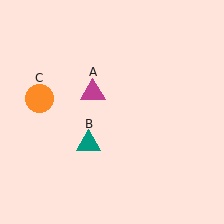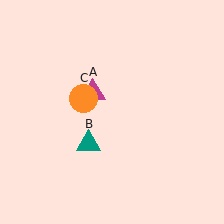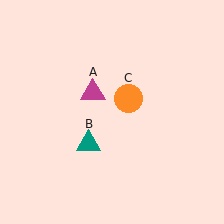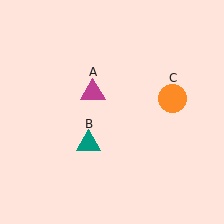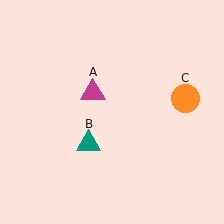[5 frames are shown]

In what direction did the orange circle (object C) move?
The orange circle (object C) moved right.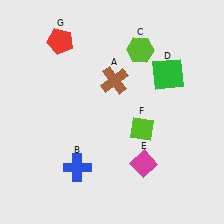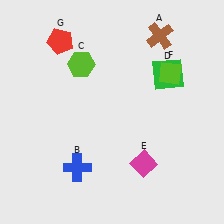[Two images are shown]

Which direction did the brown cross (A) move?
The brown cross (A) moved right.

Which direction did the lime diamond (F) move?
The lime diamond (F) moved up.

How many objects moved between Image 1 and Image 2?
3 objects moved between the two images.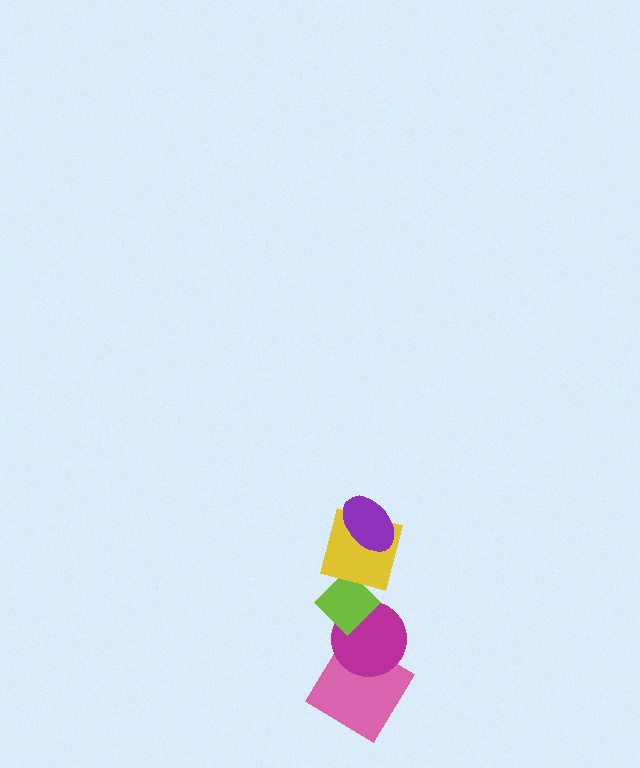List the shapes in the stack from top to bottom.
From top to bottom: the purple ellipse, the yellow square, the lime diamond, the magenta circle, the pink diamond.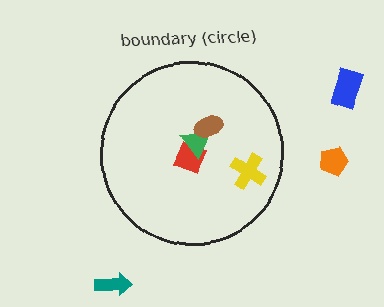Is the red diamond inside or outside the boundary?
Inside.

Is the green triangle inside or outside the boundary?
Inside.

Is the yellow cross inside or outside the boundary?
Inside.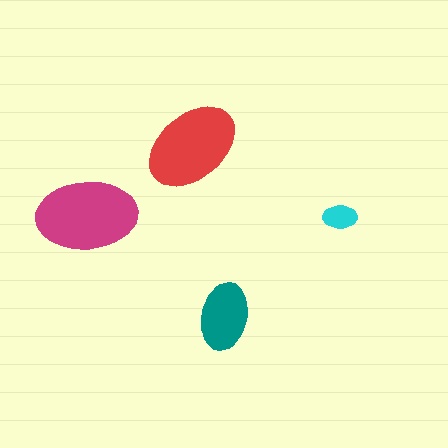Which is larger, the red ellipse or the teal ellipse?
The red one.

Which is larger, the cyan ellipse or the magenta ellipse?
The magenta one.